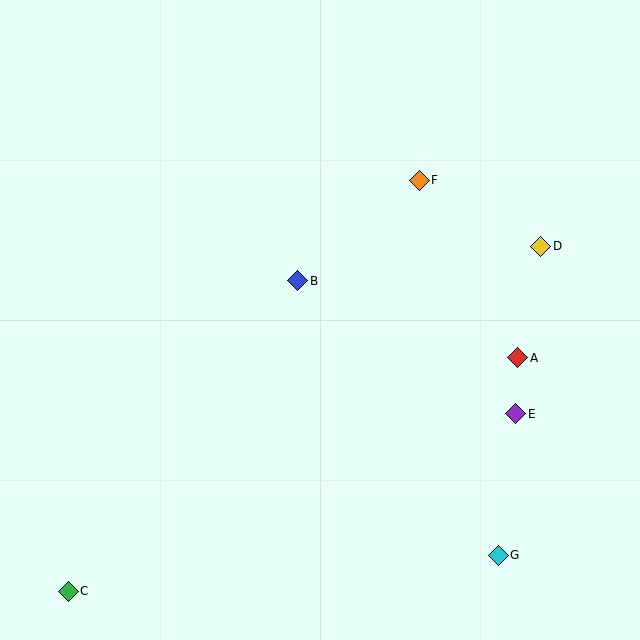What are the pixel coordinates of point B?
Point B is at (298, 281).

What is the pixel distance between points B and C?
The distance between B and C is 386 pixels.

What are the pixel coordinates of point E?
Point E is at (516, 414).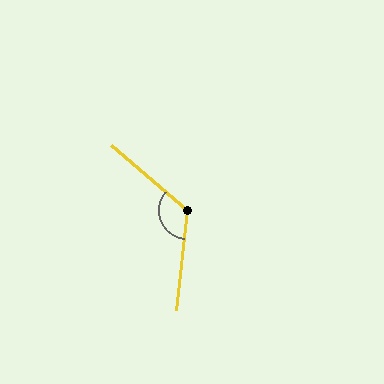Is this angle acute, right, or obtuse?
It is obtuse.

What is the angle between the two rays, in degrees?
Approximately 124 degrees.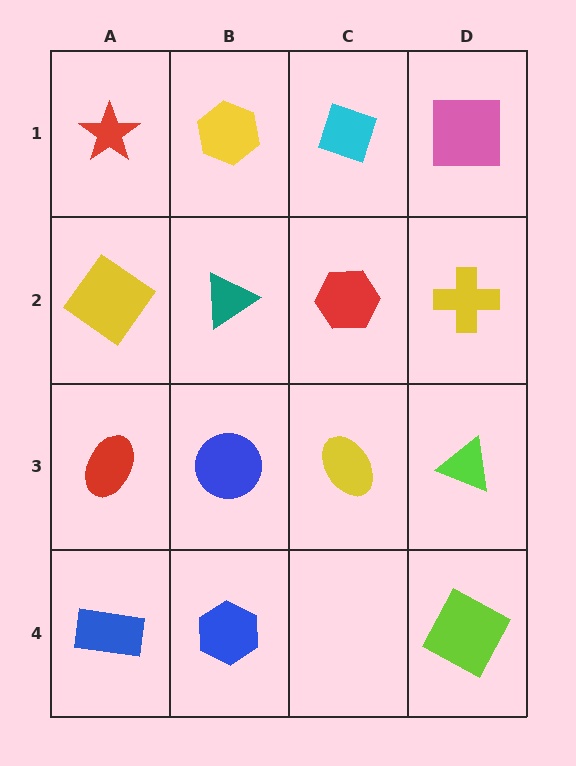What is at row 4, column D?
A lime square.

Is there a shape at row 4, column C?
No, that cell is empty.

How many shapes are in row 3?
4 shapes.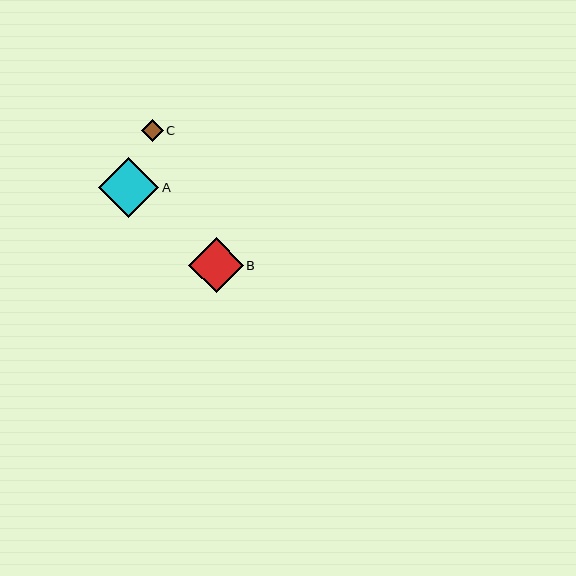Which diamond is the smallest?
Diamond C is the smallest with a size of approximately 22 pixels.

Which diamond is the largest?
Diamond A is the largest with a size of approximately 60 pixels.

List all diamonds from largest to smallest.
From largest to smallest: A, B, C.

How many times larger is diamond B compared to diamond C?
Diamond B is approximately 2.5 times the size of diamond C.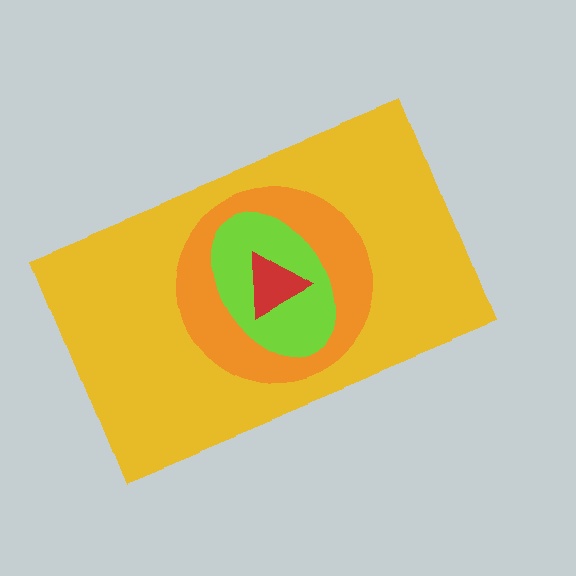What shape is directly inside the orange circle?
The lime ellipse.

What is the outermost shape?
The yellow rectangle.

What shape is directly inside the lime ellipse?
The red triangle.